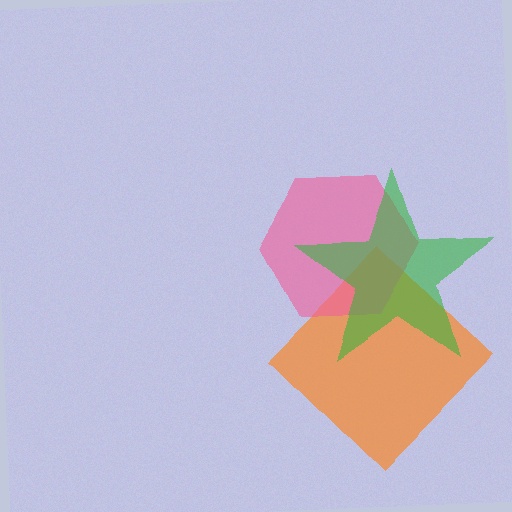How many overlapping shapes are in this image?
There are 3 overlapping shapes in the image.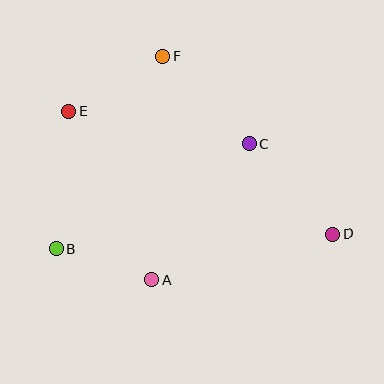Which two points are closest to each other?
Points A and B are closest to each other.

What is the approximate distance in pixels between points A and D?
The distance between A and D is approximately 187 pixels.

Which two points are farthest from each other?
Points D and E are farthest from each other.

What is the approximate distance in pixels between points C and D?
The distance between C and D is approximately 123 pixels.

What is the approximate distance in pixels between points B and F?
The distance between B and F is approximately 220 pixels.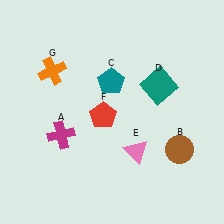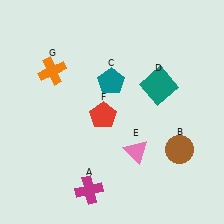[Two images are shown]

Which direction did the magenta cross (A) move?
The magenta cross (A) moved down.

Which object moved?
The magenta cross (A) moved down.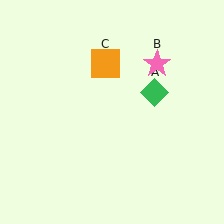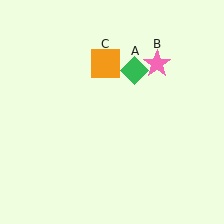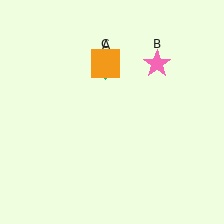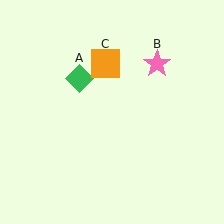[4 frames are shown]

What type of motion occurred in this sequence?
The green diamond (object A) rotated counterclockwise around the center of the scene.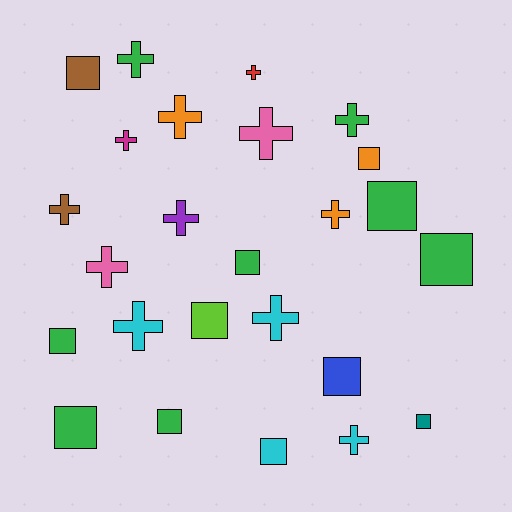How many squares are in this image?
There are 12 squares.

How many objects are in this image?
There are 25 objects.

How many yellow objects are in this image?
There are no yellow objects.